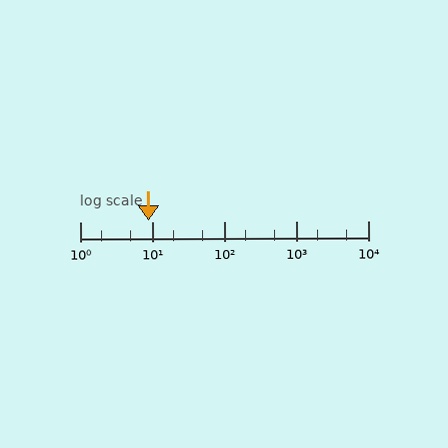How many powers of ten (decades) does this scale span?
The scale spans 4 decades, from 1 to 10000.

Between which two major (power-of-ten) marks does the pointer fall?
The pointer is between 1 and 10.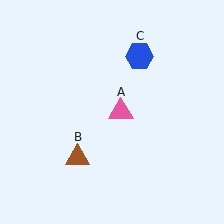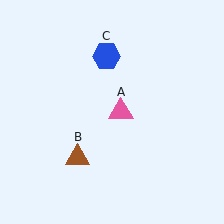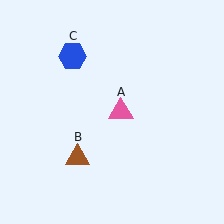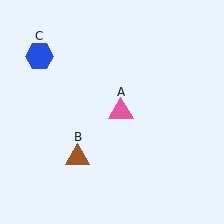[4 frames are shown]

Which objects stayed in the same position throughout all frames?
Pink triangle (object A) and brown triangle (object B) remained stationary.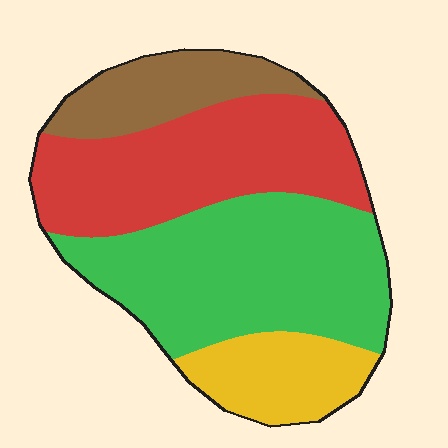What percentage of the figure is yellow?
Yellow takes up less than a quarter of the figure.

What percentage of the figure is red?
Red takes up between a quarter and a half of the figure.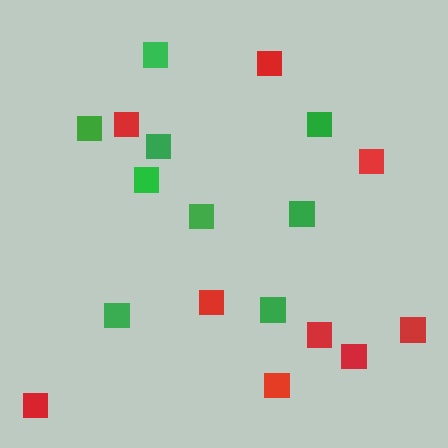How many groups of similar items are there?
There are 2 groups: one group of red squares (9) and one group of green squares (9).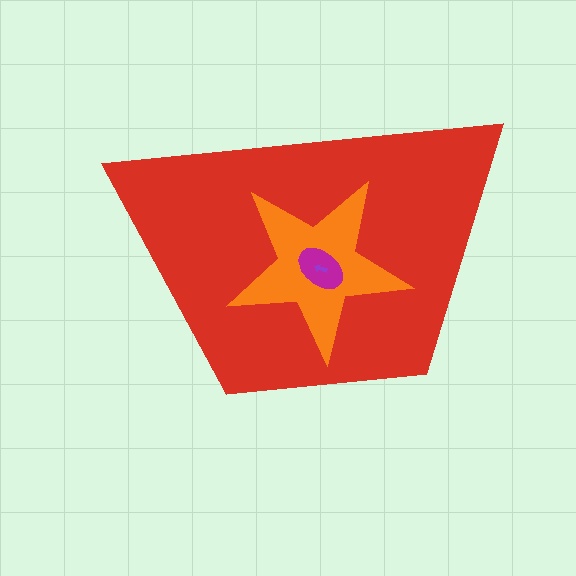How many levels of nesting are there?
4.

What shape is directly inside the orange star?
The magenta ellipse.